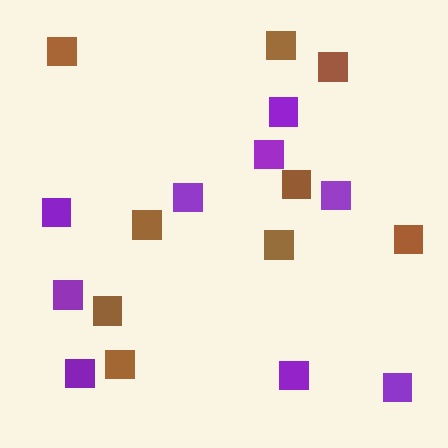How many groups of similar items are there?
There are 2 groups: one group of brown squares (9) and one group of purple squares (9).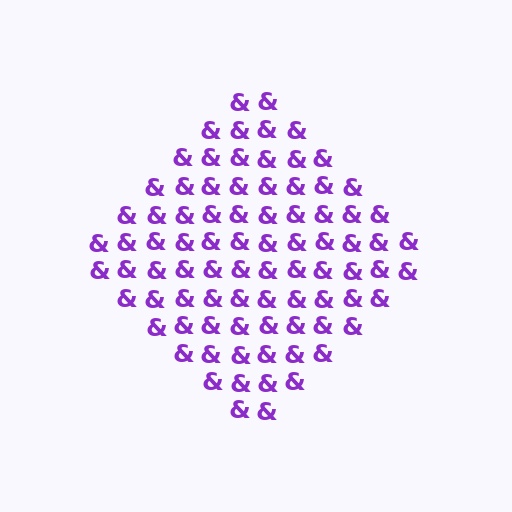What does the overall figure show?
The overall figure shows a diamond.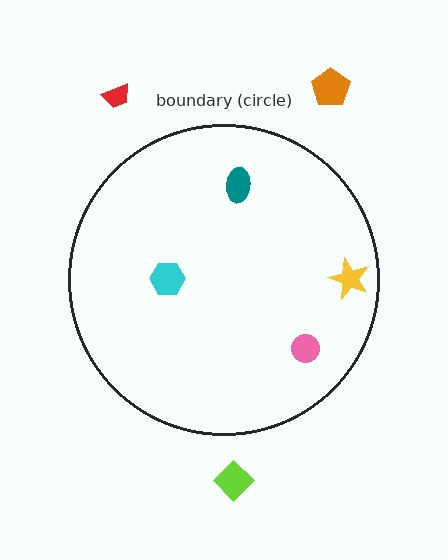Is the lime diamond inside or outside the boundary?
Outside.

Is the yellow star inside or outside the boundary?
Inside.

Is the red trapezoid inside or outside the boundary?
Outside.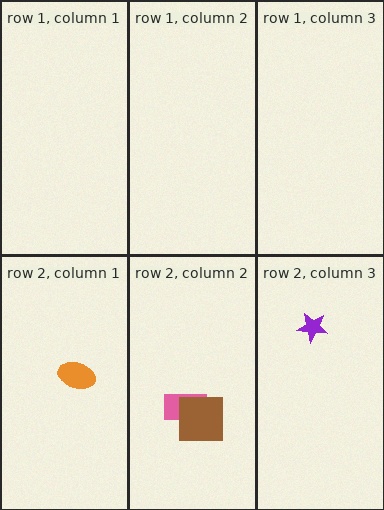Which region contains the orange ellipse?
The row 2, column 1 region.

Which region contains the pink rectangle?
The row 2, column 2 region.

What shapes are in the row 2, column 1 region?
The orange ellipse.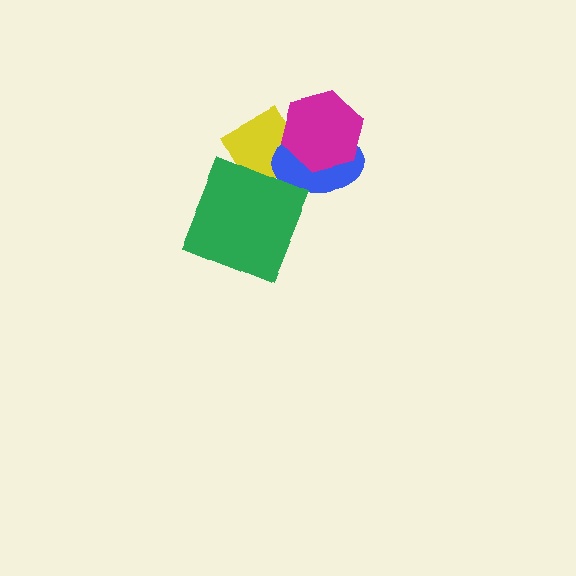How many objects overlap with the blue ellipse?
2 objects overlap with the blue ellipse.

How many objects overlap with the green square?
1 object overlaps with the green square.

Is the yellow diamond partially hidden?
Yes, it is partially covered by another shape.